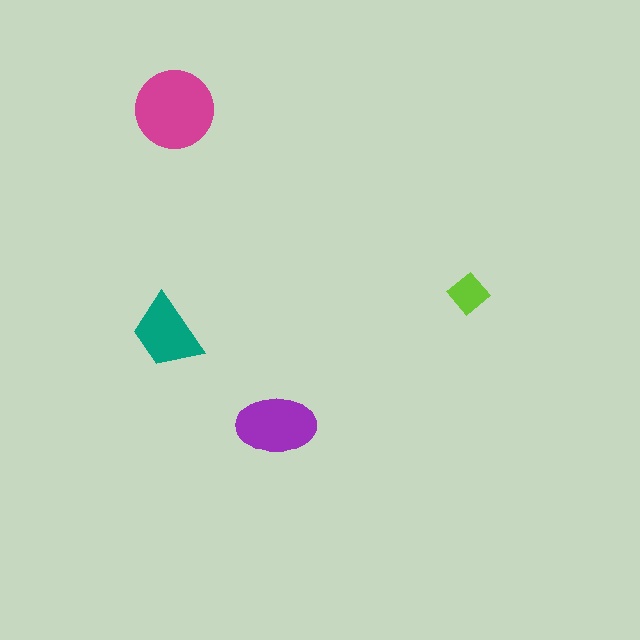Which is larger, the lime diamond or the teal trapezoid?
The teal trapezoid.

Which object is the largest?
The magenta circle.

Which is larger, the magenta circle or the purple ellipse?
The magenta circle.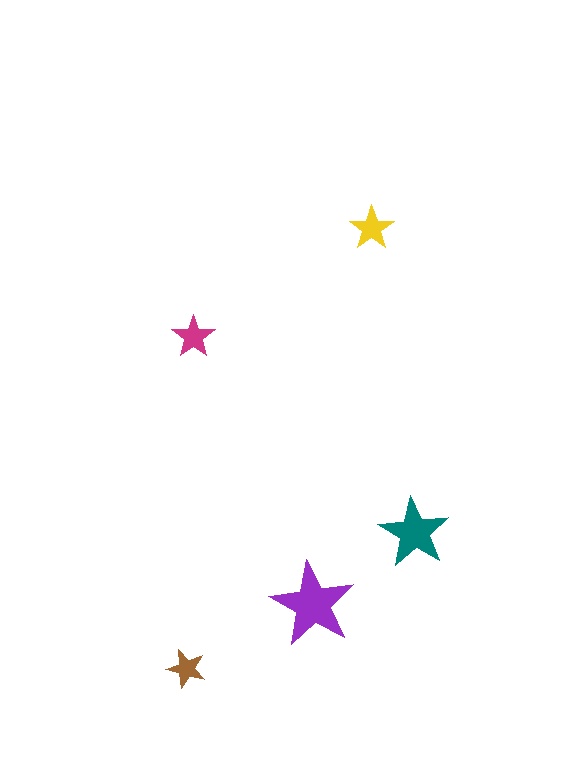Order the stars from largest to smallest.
the purple one, the teal one, the yellow one, the magenta one, the brown one.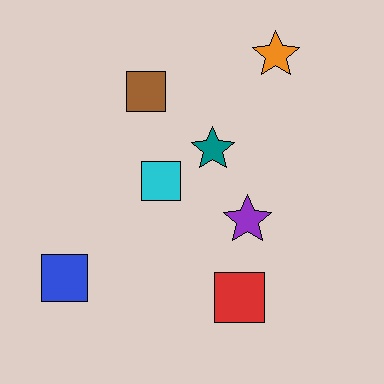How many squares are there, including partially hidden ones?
There are 4 squares.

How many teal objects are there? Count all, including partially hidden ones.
There is 1 teal object.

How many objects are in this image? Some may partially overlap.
There are 7 objects.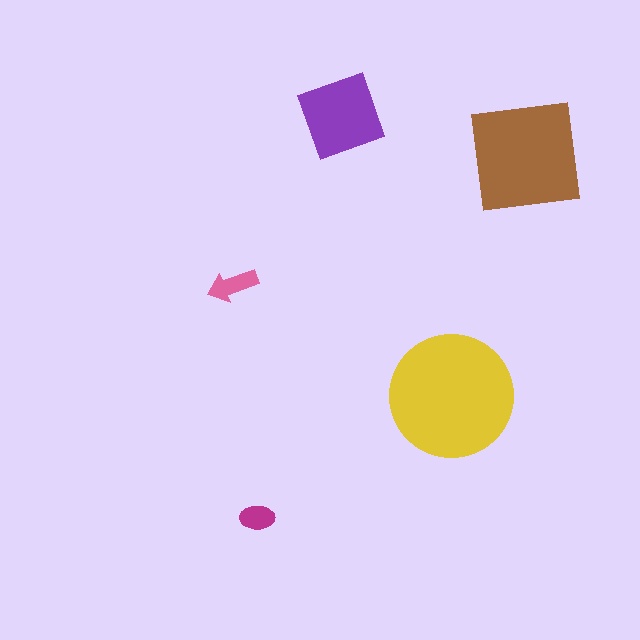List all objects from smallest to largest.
The magenta ellipse, the pink arrow, the purple diamond, the brown square, the yellow circle.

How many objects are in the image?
There are 5 objects in the image.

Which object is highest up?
The purple diamond is topmost.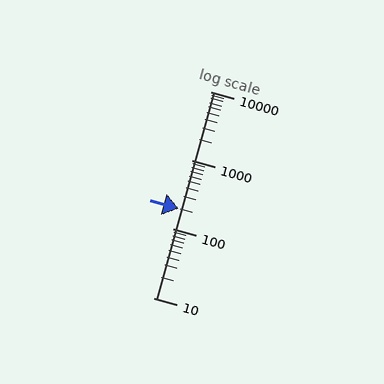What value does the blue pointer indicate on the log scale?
The pointer indicates approximately 200.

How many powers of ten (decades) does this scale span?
The scale spans 3 decades, from 10 to 10000.